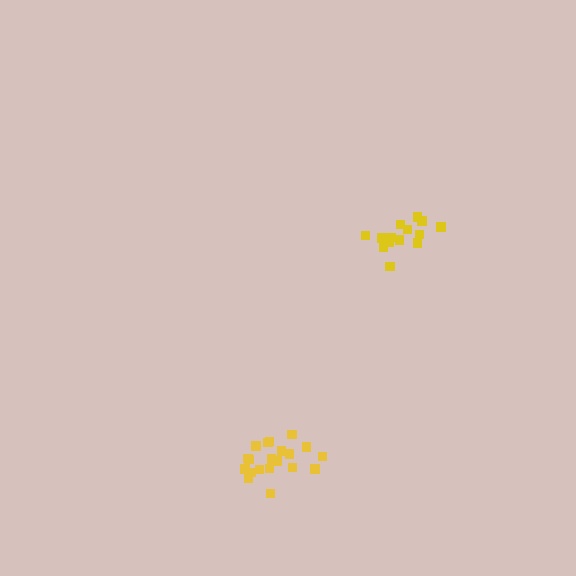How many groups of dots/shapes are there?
There are 2 groups.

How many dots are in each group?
Group 1: 20 dots, Group 2: 15 dots (35 total).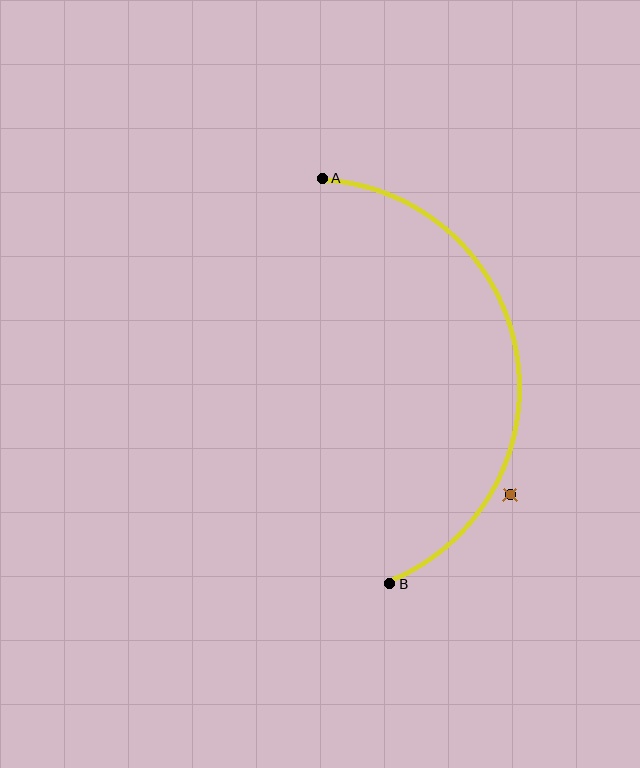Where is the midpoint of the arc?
The arc midpoint is the point on the curve farthest from the straight line joining A and B. It sits to the right of that line.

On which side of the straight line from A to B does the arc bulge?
The arc bulges to the right of the straight line connecting A and B.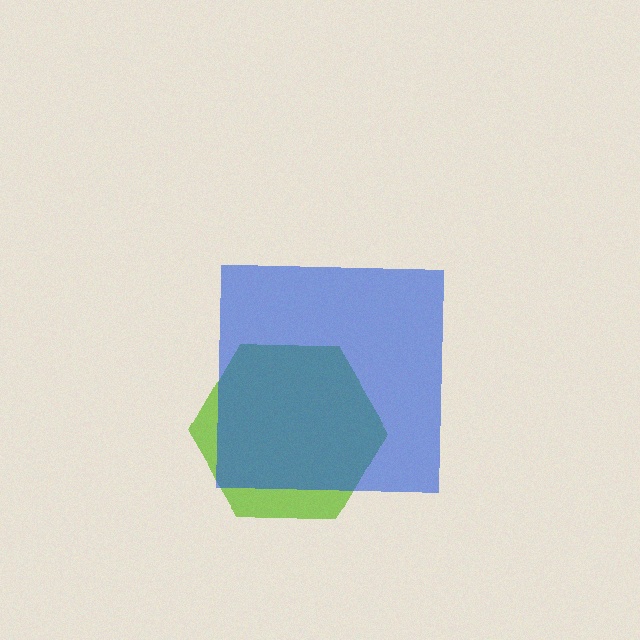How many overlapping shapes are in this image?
There are 2 overlapping shapes in the image.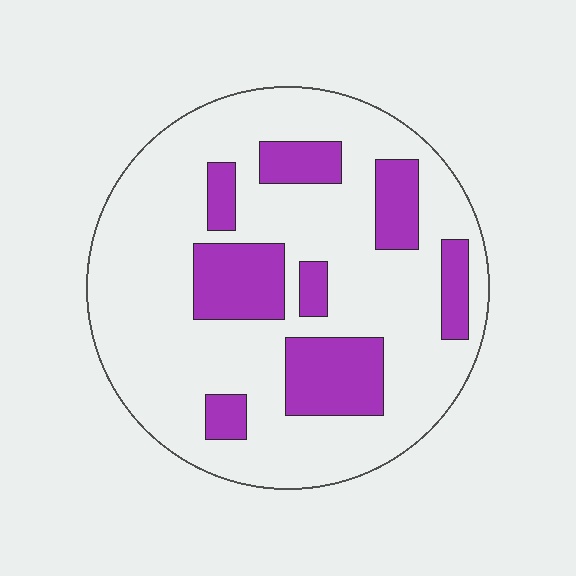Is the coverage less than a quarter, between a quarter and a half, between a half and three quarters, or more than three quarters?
Less than a quarter.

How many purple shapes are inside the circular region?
8.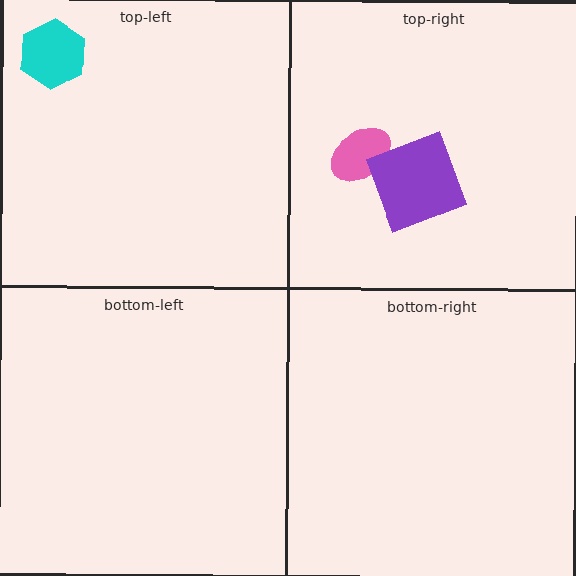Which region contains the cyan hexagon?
The top-left region.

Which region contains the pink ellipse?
The top-right region.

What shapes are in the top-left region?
The cyan hexagon.